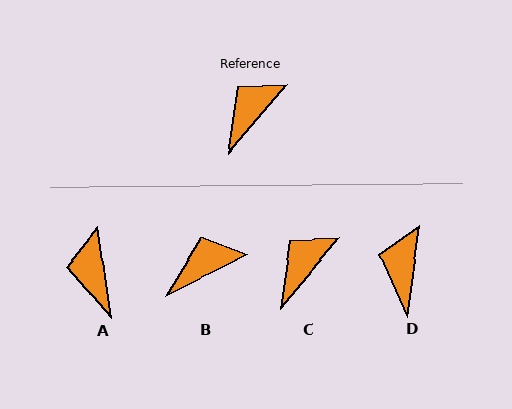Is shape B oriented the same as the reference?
No, it is off by about 24 degrees.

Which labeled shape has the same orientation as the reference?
C.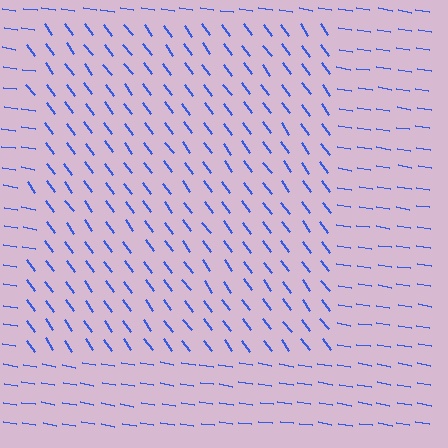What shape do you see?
I see a rectangle.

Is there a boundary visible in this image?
Yes, there is a texture boundary formed by a change in line orientation.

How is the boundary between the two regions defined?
The boundary is defined purely by a change in line orientation (approximately 45 degrees difference). All lines are the same color and thickness.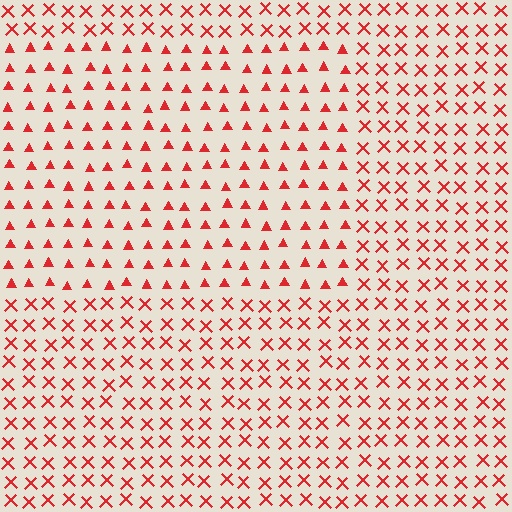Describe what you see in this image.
The image is filled with small red elements arranged in a uniform grid. A rectangle-shaped region contains triangles, while the surrounding area contains X marks. The boundary is defined purely by the change in element shape.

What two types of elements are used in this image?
The image uses triangles inside the rectangle region and X marks outside it.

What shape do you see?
I see a rectangle.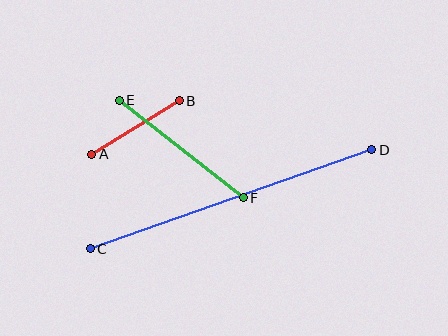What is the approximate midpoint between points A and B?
The midpoint is at approximately (136, 127) pixels.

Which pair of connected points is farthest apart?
Points C and D are farthest apart.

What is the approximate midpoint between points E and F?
The midpoint is at approximately (181, 149) pixels.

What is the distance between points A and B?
The distance is approximately 103 pixels.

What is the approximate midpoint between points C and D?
The midpoint is at approximately (231, 199) pixels.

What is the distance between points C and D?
The distance is approximately 298 pixels.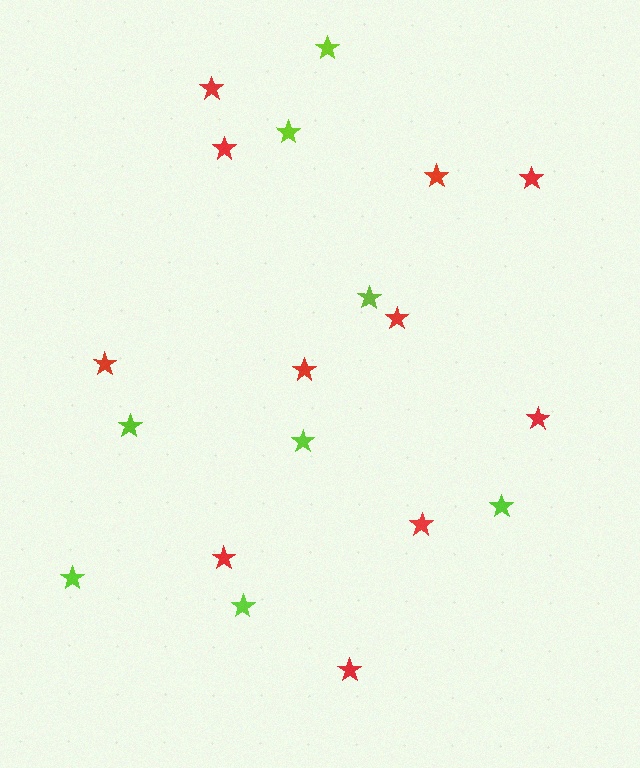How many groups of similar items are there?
There are 2 groups: one group of red stars (11) and one group of lime stars (8).